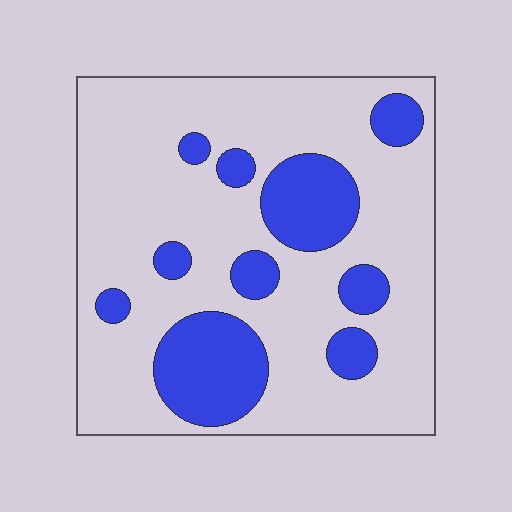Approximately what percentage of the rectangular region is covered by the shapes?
Approximately 25%.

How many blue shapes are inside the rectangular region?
10.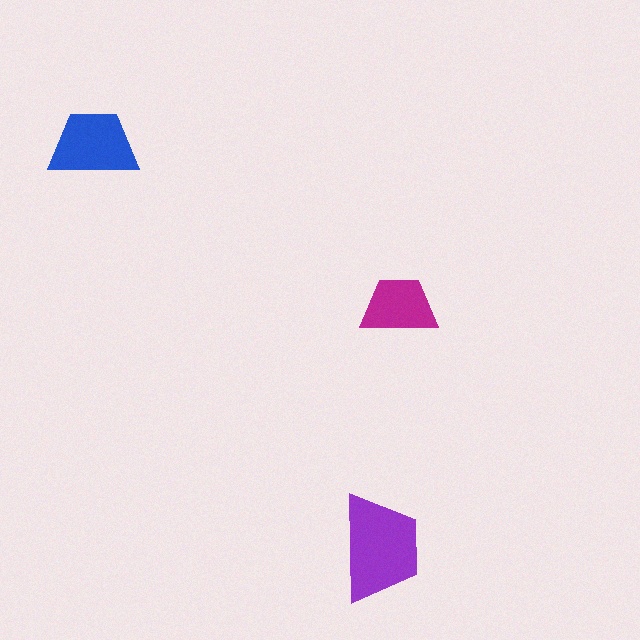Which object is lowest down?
The purple trapezoid is bottommost.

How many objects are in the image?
There are 3 objects in the image.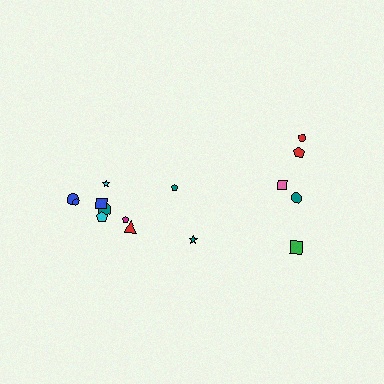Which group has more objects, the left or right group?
The left group.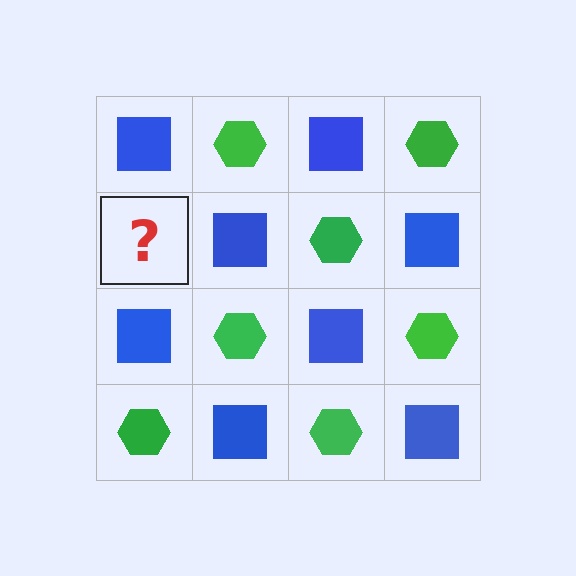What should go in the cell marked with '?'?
The missing cell should contain a green hexagon.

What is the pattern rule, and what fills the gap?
The rule is that it alternates blue square and green hexagon in a checkerboard pattern. The gap should be filled with a green hexagon.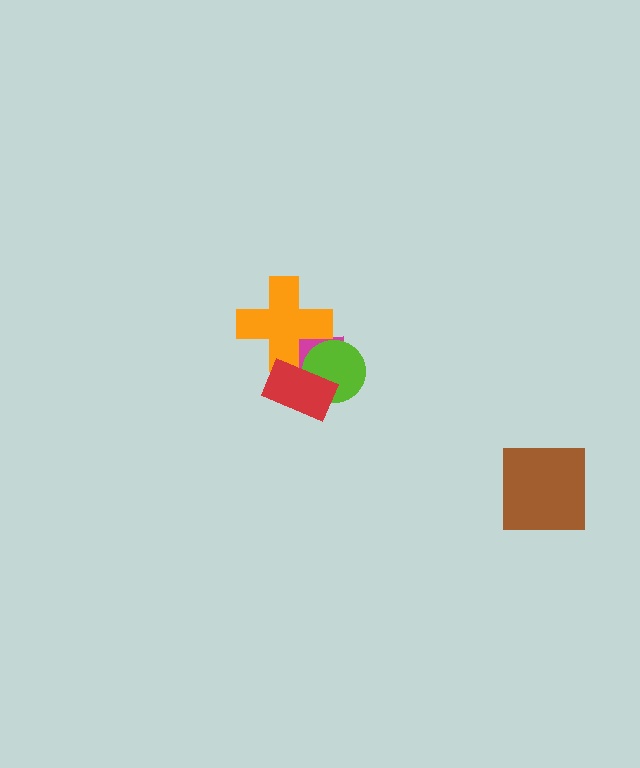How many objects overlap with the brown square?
0 objects overlap with the brown square.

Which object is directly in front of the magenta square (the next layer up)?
The lime circle is directly in front of the magenta square.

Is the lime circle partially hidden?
Yes, it is partially covered by another shape.